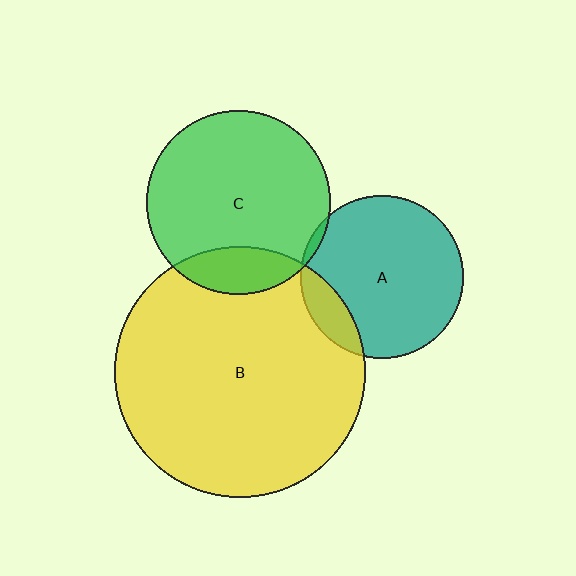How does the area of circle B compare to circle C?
Approximately 1.8 times.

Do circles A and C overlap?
Yes.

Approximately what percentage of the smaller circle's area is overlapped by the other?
Approximately 5%.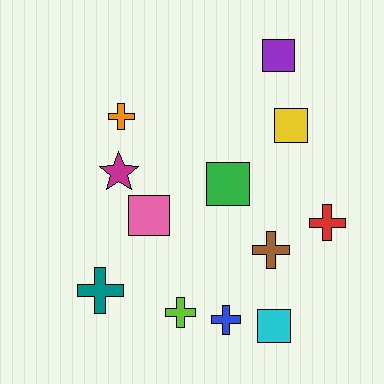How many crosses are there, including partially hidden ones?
There are 6 crosses.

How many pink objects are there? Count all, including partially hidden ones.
There is 1 pink object.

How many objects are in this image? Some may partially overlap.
There are 12 objects.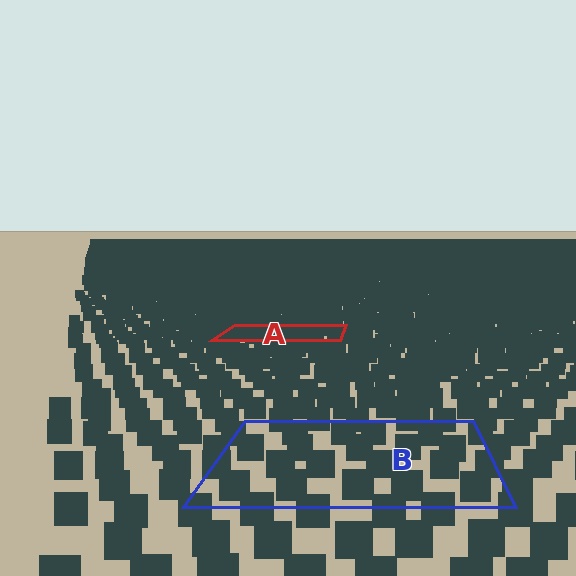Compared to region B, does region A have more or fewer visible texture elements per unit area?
Region A has more texture elements per unit area — they are packed more densely because it is farther away.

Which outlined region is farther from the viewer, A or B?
Region A is farther from the viewer — the texture elements inside it appear smaller and more densely packed.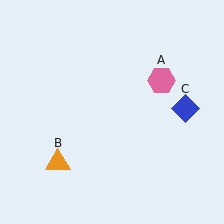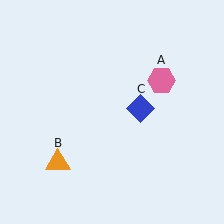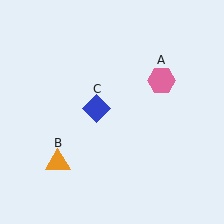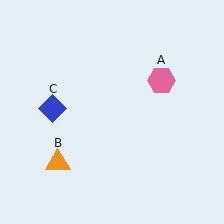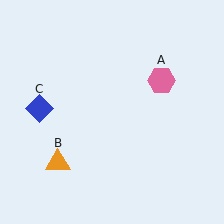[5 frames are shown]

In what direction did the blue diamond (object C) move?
The blue diamond (object C) moved left.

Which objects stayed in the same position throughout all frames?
Pink hexagon (object A) and orange triangle (object B) remained stationary.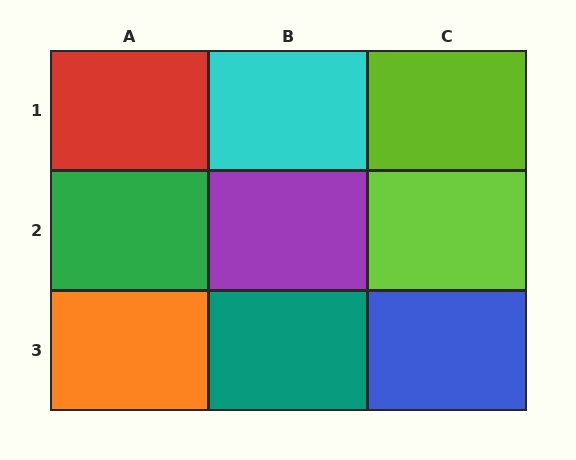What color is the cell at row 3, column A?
Orange.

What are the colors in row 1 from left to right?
Red, cyan, lime.